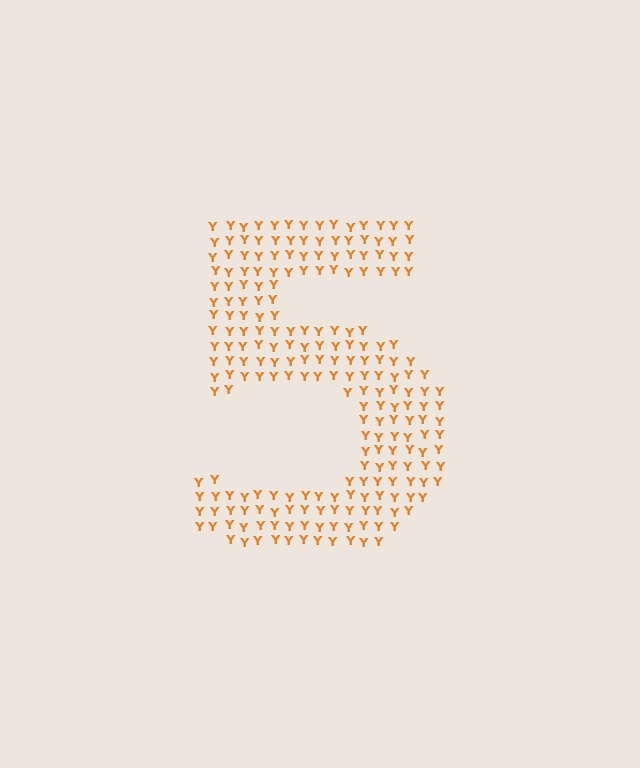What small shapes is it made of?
It is made of small letter Y's.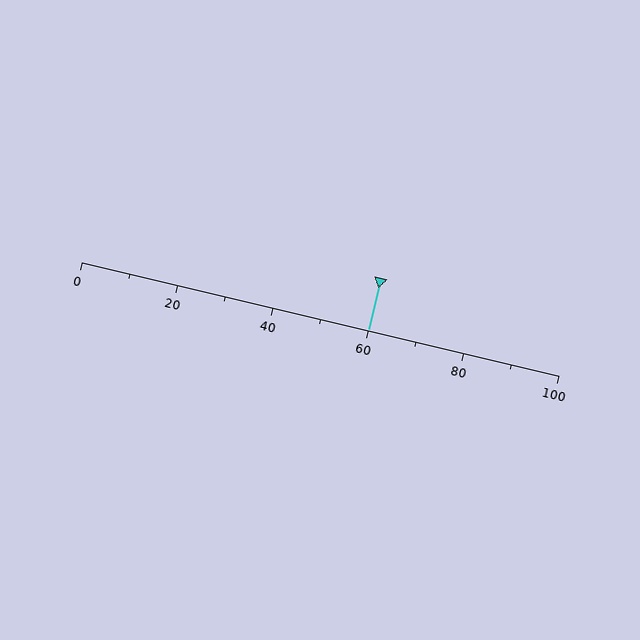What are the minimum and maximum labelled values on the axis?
The axis runs from 0 to 100.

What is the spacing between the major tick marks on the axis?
The major ticks are spaced 20 apart.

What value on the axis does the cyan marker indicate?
The marker indicates approximately 60.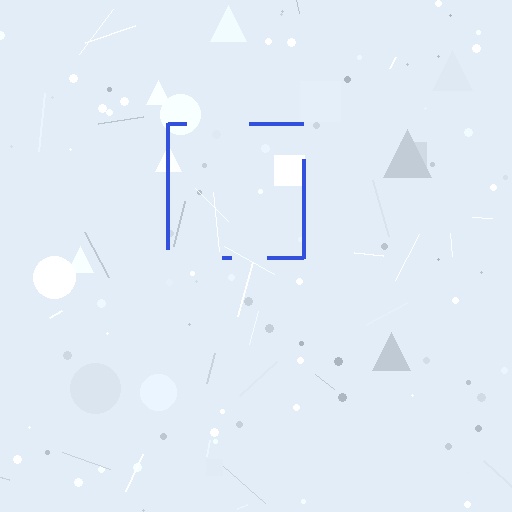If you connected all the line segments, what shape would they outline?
They would outline a square.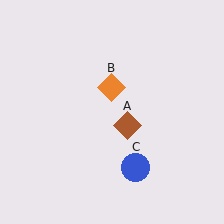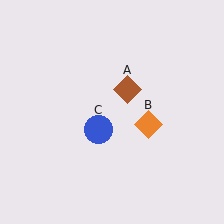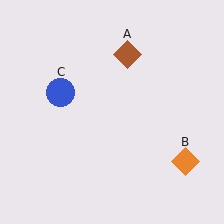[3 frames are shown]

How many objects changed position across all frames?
3 objects changed position: brown diamond (object A), orange diamond (object B), blue circle (object C).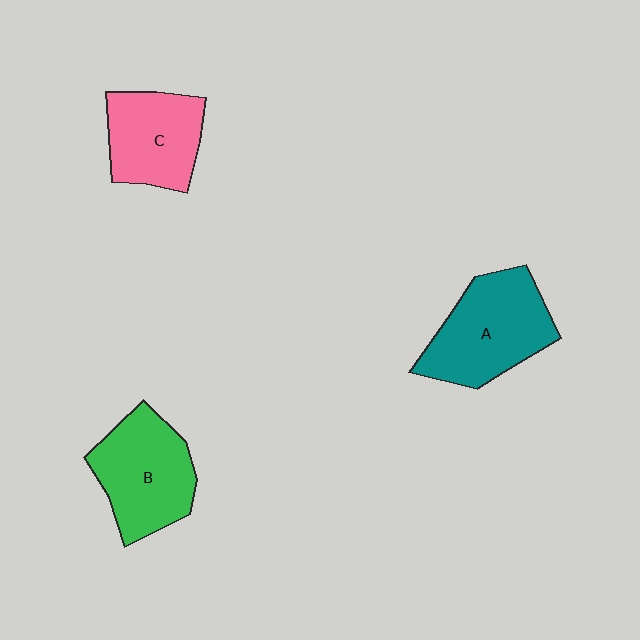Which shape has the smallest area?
Shape C (pink).